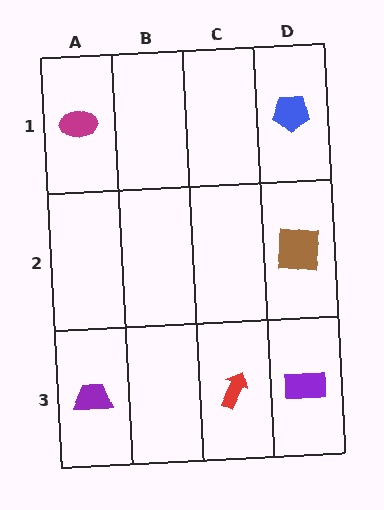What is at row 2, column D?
A brown square.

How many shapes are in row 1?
2 shapes.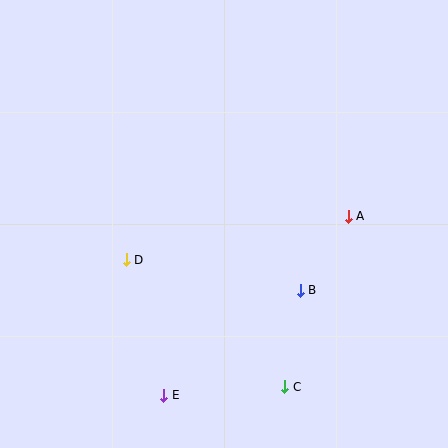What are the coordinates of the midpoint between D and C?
The midpoint between D and C is at (206, 323).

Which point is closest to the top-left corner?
Point D is closest to the top-left corner.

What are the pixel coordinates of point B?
Point B is at (300, 290).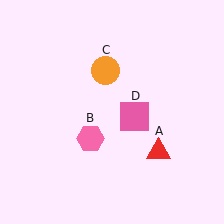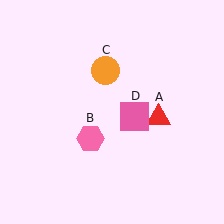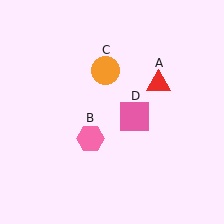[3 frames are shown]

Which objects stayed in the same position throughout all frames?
Pink hexagon (object B) and orange circle (object C) and pink square (object D) remained stationary.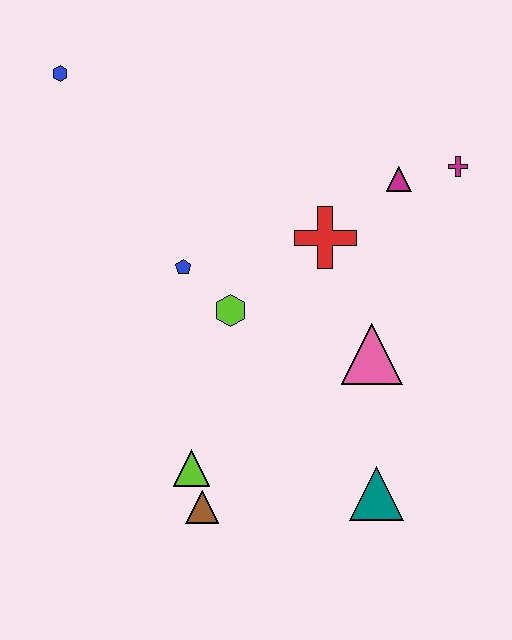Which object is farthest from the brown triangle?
The blue hexagon is farthest from the brown triangle.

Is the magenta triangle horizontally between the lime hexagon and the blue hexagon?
No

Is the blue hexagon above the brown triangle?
Yes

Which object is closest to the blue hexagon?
The blue pentagon is closest to the blue hexagon.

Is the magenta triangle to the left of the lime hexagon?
No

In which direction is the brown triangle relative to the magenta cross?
The brown triangle is below the magenta cross.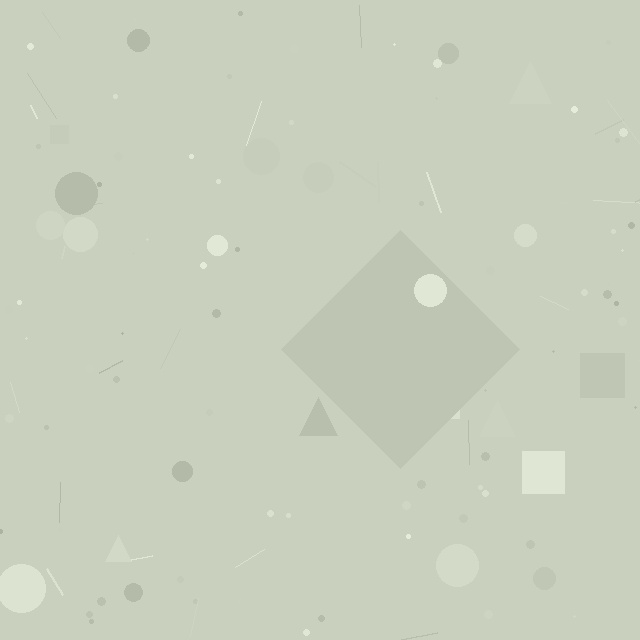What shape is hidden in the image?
A diamond is hidden in the image.